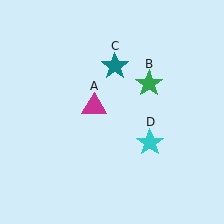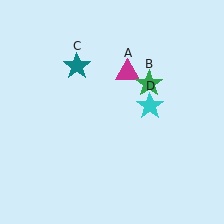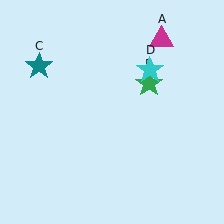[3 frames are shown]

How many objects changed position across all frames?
3 objects changed position: magenta triangle (object A), teal star (object C), cyan star (object D).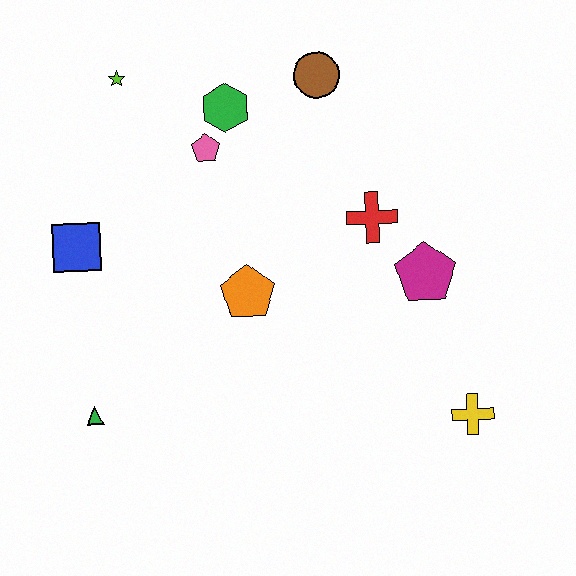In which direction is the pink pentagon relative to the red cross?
The pink pentagon is to the left of the red cross.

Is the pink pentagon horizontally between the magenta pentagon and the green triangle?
Yes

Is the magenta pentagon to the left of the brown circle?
No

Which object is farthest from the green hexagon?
The yellow cross is farthest from the green hexagon.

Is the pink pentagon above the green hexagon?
No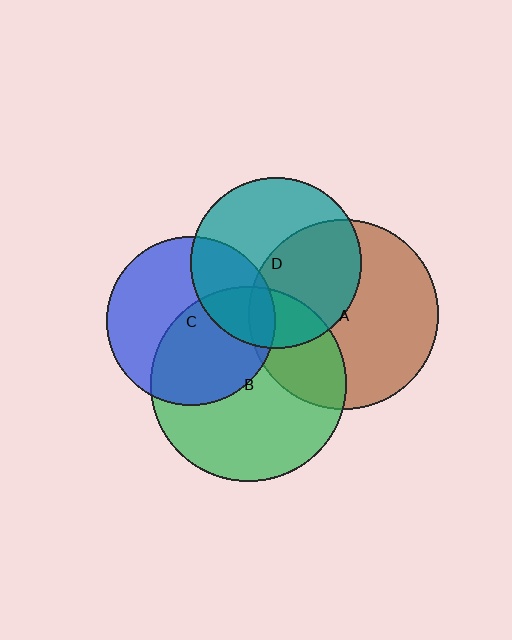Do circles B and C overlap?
Yes.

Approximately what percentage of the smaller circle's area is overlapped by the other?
Approximately 50%.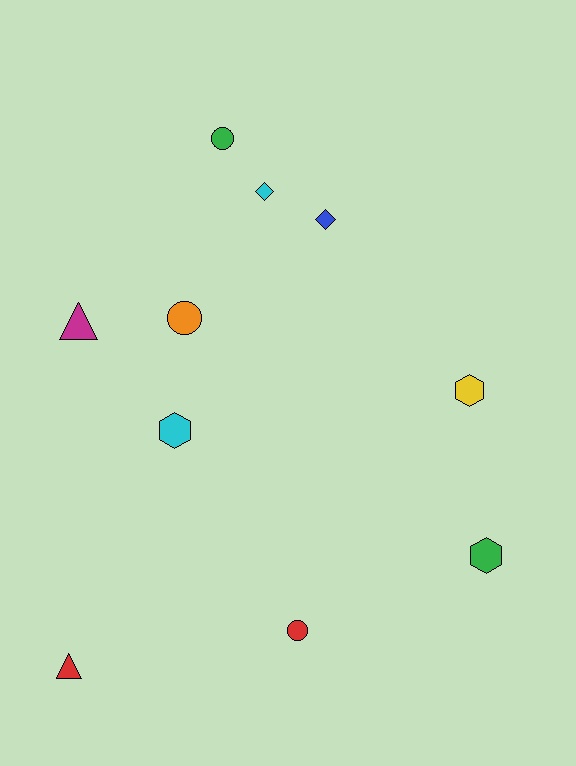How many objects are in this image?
There are 10 objects.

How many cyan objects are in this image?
There are 2 cyan objects.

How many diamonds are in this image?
There are 2 diamonds.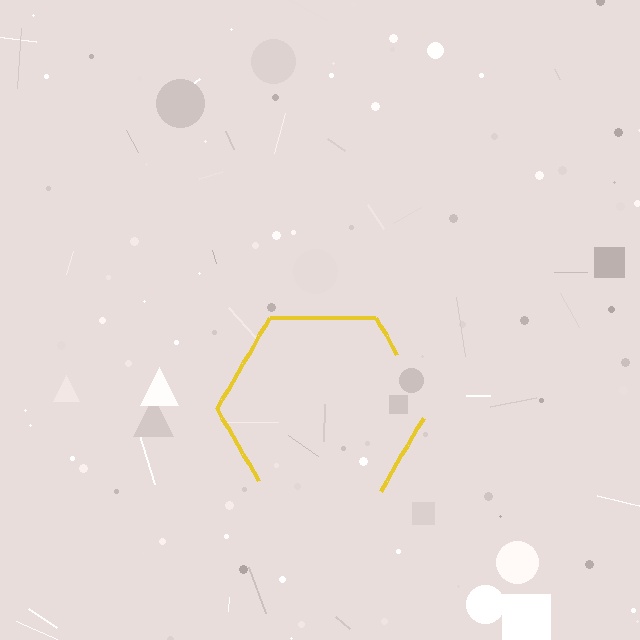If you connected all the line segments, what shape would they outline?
They would outline a hexagon.